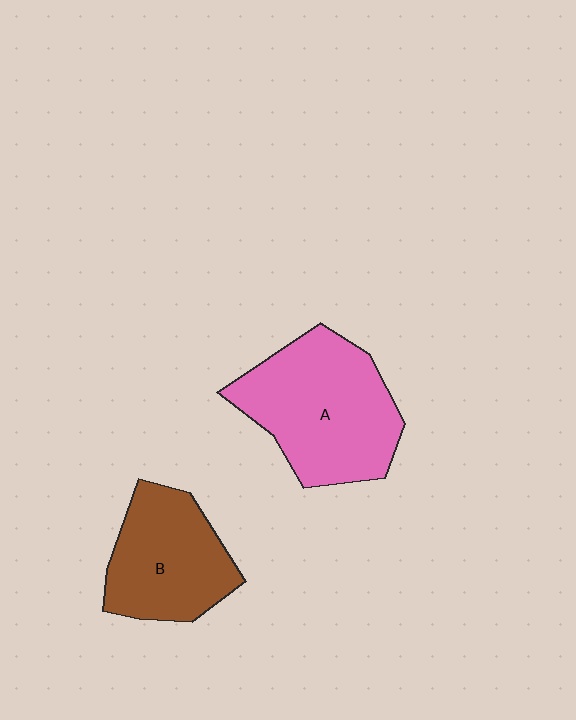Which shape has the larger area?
Shape A (pink).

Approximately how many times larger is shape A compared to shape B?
Approximately 1.3 times.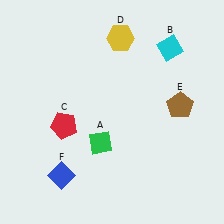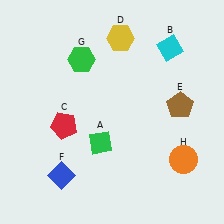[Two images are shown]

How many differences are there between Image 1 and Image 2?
There are 2 differences between the two images.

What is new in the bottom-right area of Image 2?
An orange circle (H) was added in the bottom-right area of Image 2.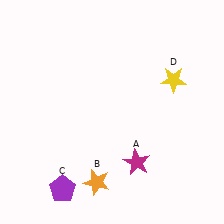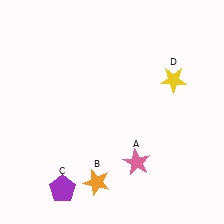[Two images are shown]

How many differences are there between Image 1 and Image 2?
There is 1 difference between the two images.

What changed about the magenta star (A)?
In Image 1, A is magenta. In Image 2, it changed to pink.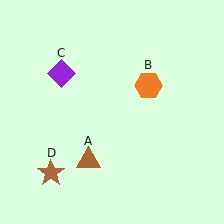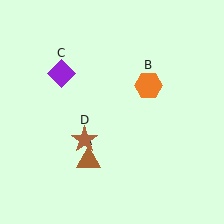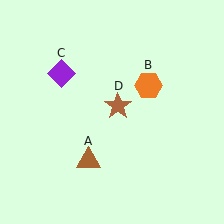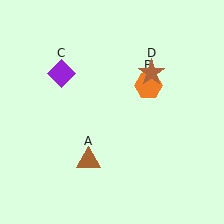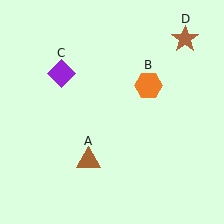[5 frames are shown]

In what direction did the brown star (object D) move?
The brown star (object D) moved up and to the right.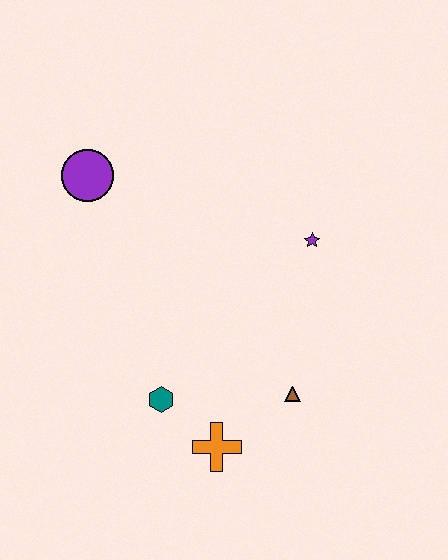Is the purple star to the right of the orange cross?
Yes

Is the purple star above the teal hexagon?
Yes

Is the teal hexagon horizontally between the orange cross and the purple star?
No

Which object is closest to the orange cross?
The teal hexagon is closest to the orange cross.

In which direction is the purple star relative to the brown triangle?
The purple star is above the brown triangle.